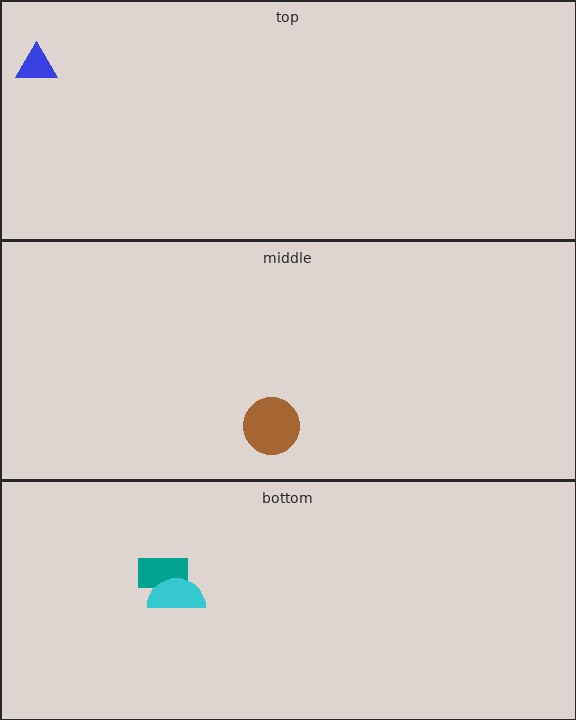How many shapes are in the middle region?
1.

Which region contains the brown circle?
The middle region.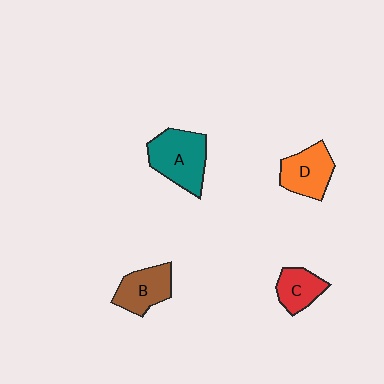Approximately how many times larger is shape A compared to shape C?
Approximately 1.7 times.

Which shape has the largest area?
Shape A (teal).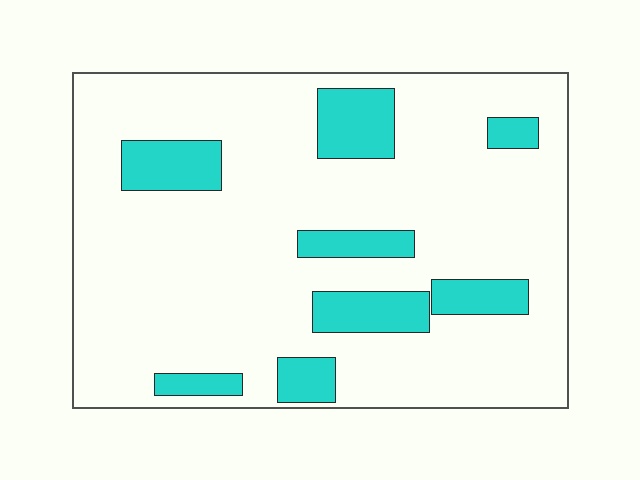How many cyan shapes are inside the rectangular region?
8.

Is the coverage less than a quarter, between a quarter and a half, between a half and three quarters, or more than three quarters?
Less than a quarter.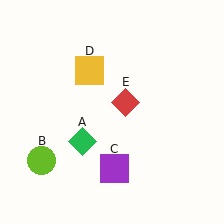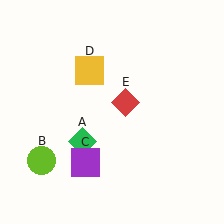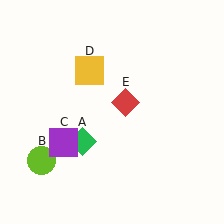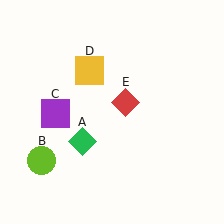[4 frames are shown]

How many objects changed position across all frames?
1 object changed position: purple square (object C).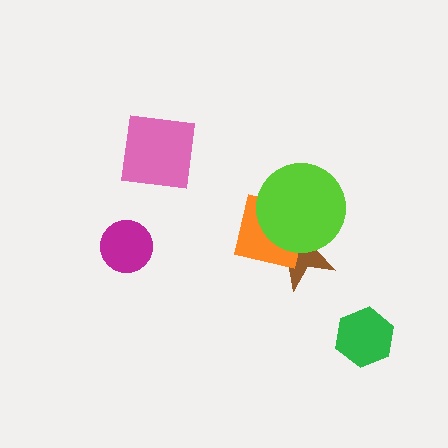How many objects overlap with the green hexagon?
0 objects overlap with the green hexagon.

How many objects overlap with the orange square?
2 objects overlap with the orange square.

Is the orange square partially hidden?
Yes, it is partially covered by another shape.